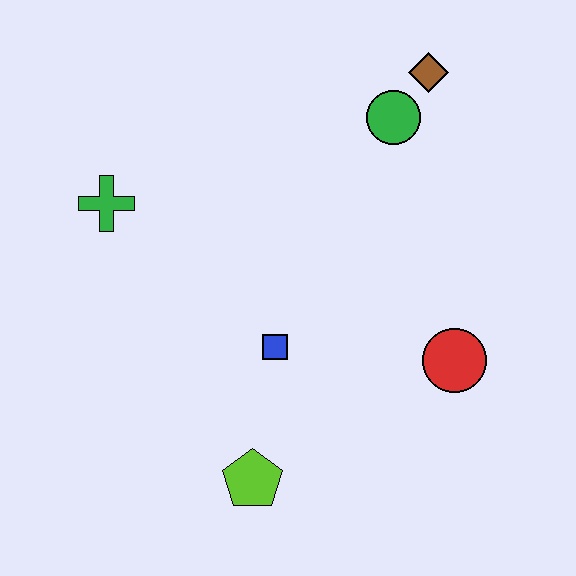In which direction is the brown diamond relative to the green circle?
The brown diamond is above the green circle.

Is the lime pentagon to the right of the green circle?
No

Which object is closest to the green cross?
The blue square is closest to the green cross.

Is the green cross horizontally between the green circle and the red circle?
No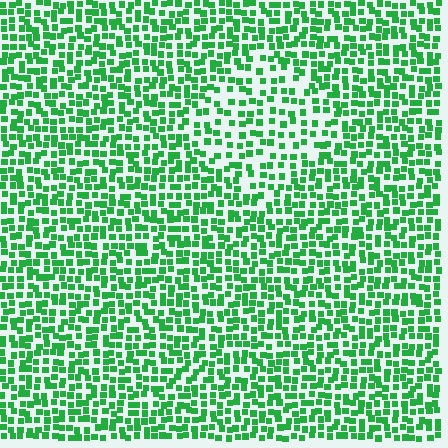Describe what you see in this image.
The image contains small green elements arranged at two different densities. A diamond-shaped region is visible where the elements are less densely packed than the surrounding area.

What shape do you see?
I see a diamond.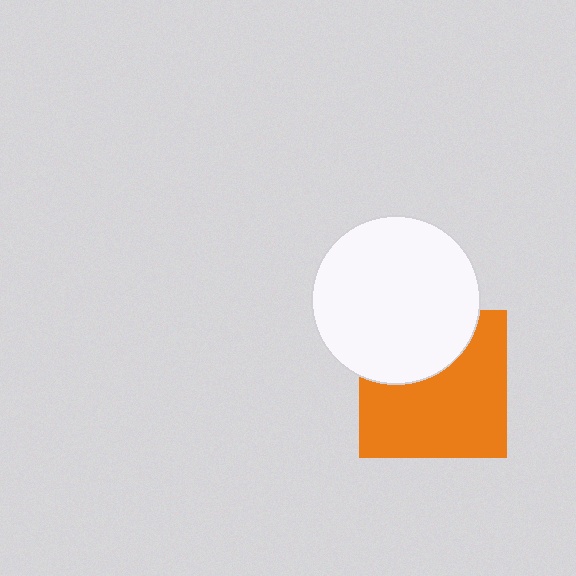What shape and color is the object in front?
The object in front is a white circle.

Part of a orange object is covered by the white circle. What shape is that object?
It is a square.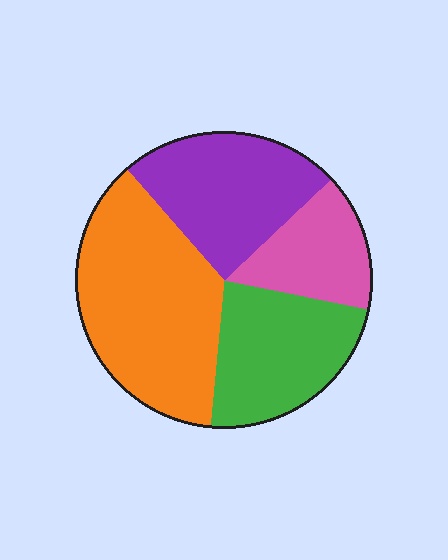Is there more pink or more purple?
Purple.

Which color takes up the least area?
Pink, at roughly 15%.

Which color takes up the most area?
Orange, at roughly 35%.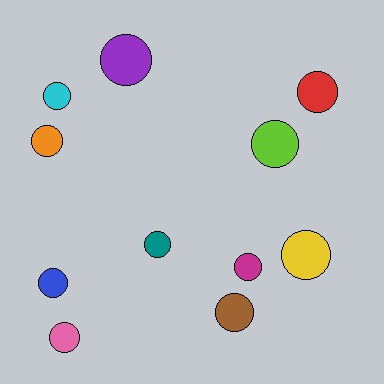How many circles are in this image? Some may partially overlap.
There are 11 circles.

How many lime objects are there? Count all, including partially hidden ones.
There is 1 lime object.